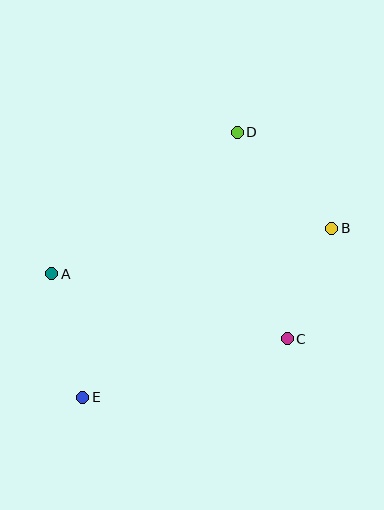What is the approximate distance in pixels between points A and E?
The distance between A and E is approximately 127 pixels.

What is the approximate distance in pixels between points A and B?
The distance between A and B is approximately 284 pixels.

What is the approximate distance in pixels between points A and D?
The distance between A and D is approximately 233 pixels.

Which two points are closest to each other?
Points B and C are closest to each other.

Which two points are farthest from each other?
Points D and E are farthest from each other.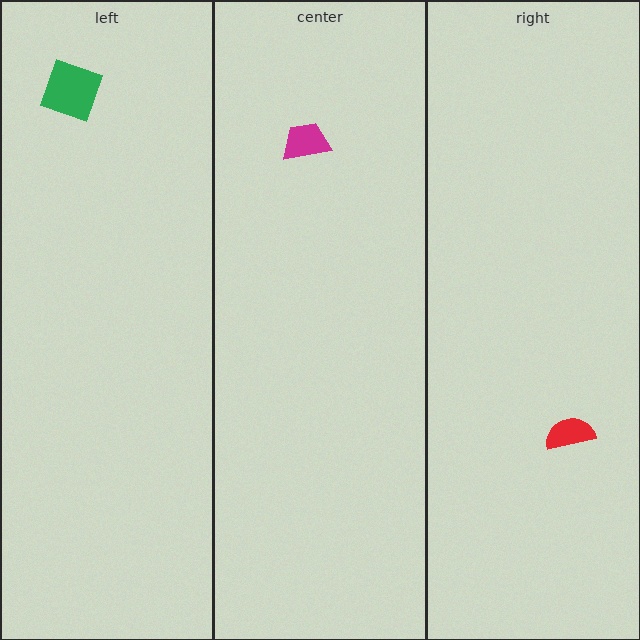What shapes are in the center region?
The magenta trapezoid.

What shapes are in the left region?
The green diamond.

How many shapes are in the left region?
1.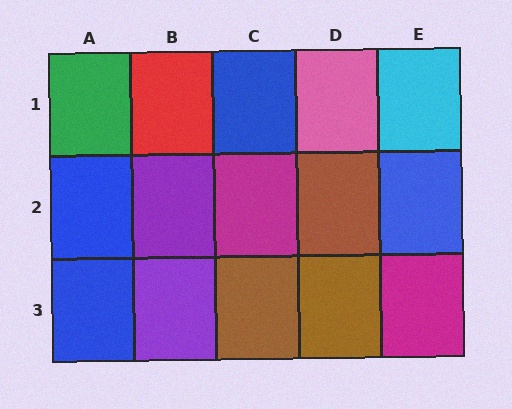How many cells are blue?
4 cells are blue.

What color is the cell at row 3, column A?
Blue.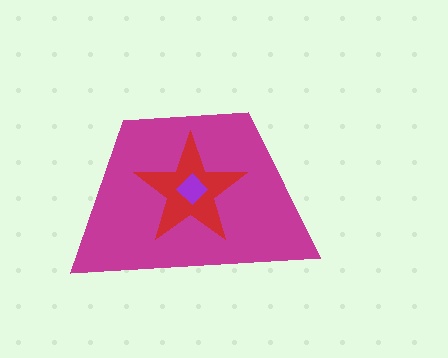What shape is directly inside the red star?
The purple diamond.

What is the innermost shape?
The purple diamond.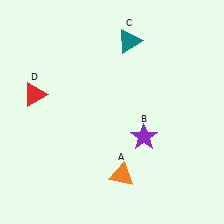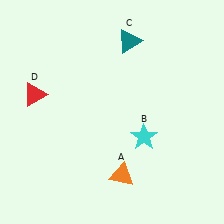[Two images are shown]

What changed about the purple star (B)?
In Image 1, B is purple. In Image 2, it changed to cyan.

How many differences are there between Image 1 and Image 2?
There is 1 difference between the two images.